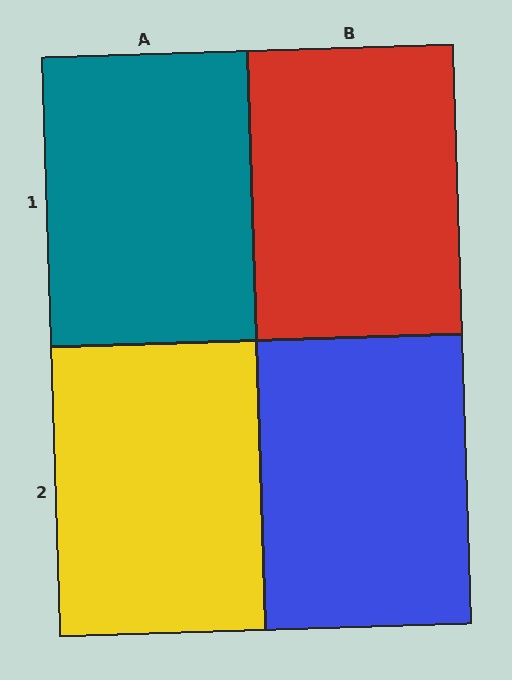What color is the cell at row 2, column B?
Blue.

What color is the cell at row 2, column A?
Yellow.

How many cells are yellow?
1 cell is yellow.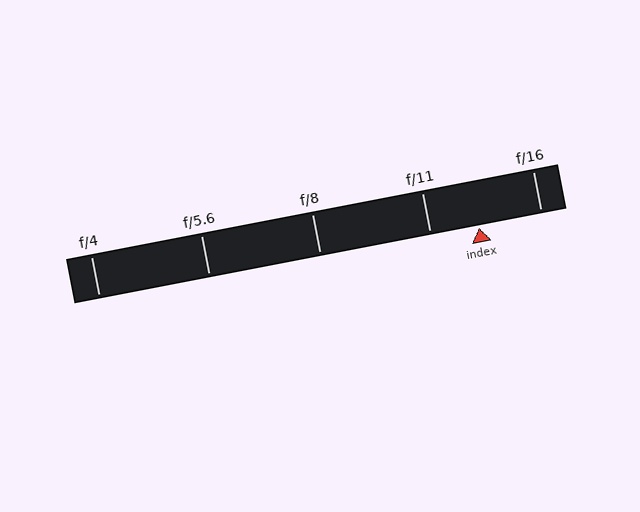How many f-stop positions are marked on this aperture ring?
There are 5 f-stop positions marked.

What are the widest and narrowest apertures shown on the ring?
The widest aperture shown is f/4 and the narrowest is f/16.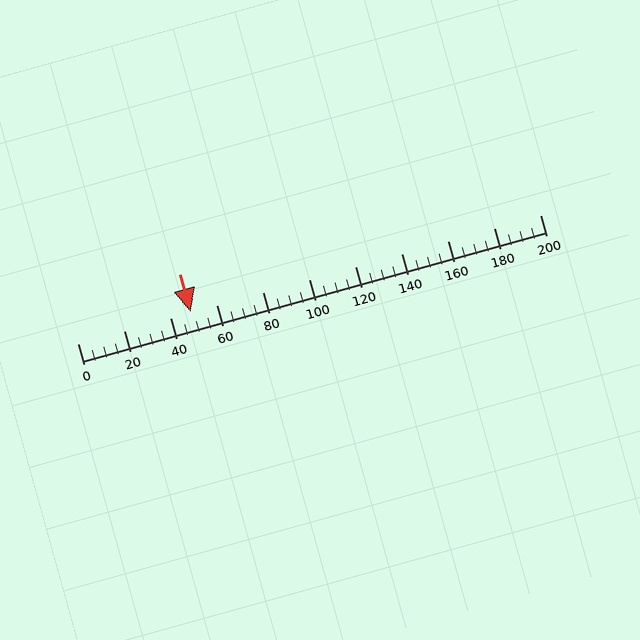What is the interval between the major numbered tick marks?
The major tick marks are spaced 20 units apart.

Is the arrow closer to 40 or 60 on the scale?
The arrow is closer to 40.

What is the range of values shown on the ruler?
The ruler shows values from 0 to 200.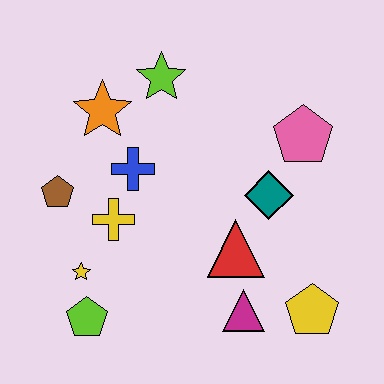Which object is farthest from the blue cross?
The yellow pentagon is farthest from the blue cross.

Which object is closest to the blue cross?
The yellow cross is closest to the blue cross.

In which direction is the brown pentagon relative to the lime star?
The brown pentagon is below the lime star.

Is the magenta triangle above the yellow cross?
No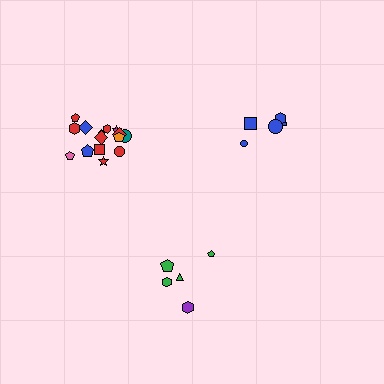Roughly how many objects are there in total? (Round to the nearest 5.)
Roughly 25 objects in total.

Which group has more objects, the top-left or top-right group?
The top-left group.